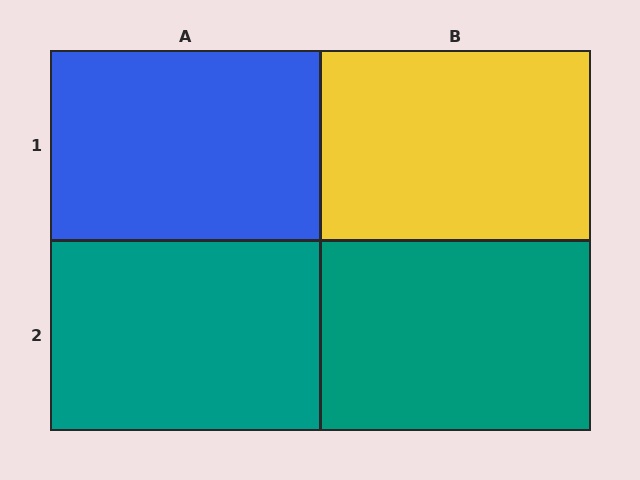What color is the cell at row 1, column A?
Blue.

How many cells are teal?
2 cells are teal.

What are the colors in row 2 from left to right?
Teal, teal.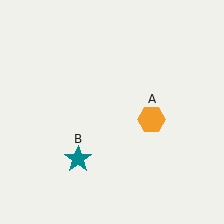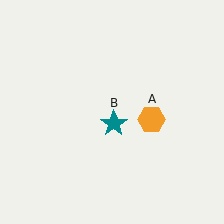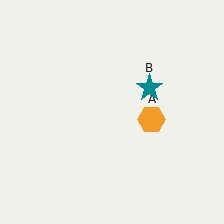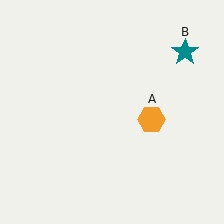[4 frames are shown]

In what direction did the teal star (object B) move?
The teal star (object B) moved up and to the right.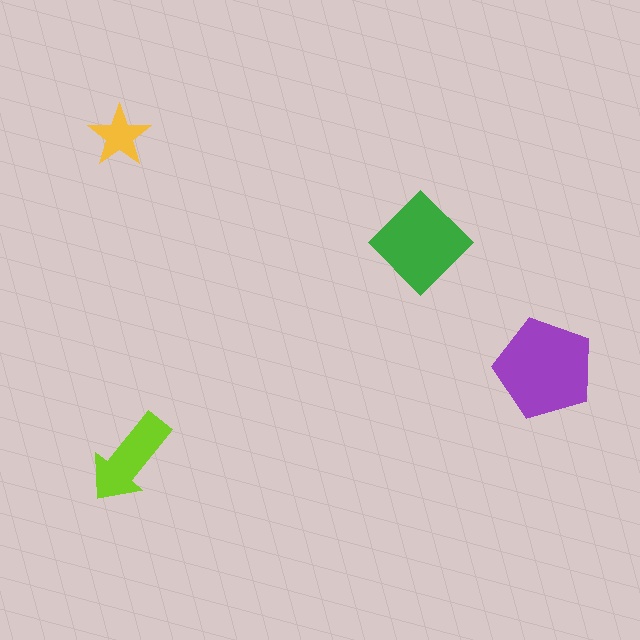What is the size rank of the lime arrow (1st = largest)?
3rd.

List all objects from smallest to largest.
The yellow star, the lime arrow, the green diamond, the purple pentagon.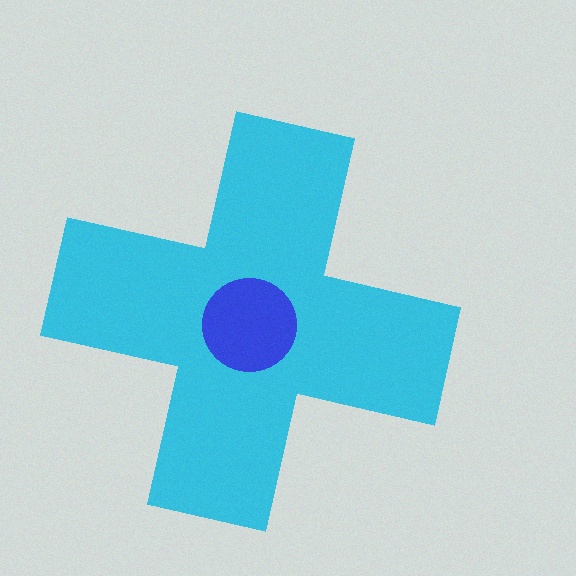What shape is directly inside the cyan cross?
The blue circle.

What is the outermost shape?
The cyan cross.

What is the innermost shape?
The blue circle.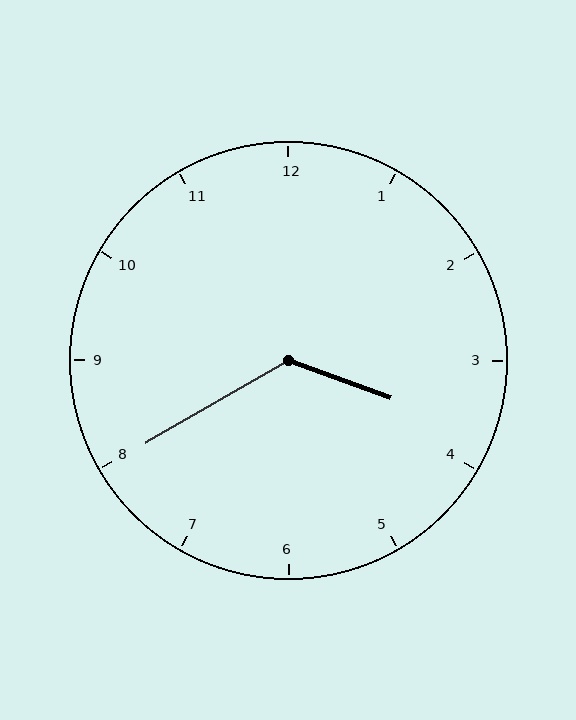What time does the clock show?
3:40.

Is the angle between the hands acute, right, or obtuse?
It is obtuse.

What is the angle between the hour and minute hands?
Approximately 130 degrees.